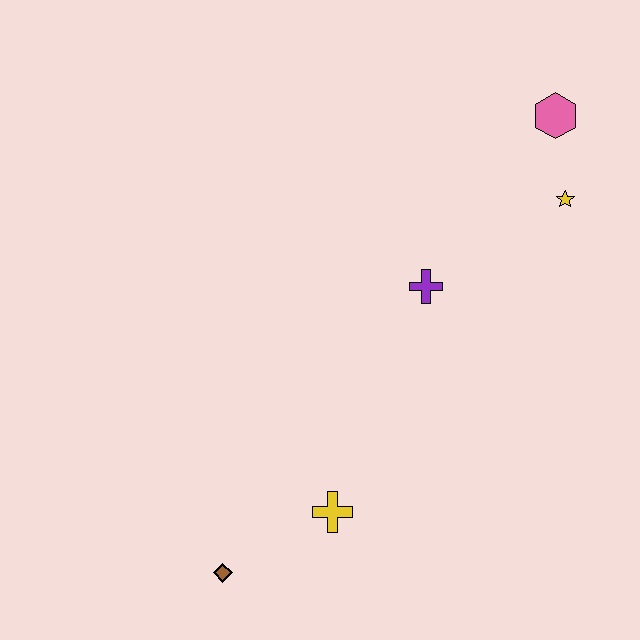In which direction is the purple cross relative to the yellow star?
The purple cross is to the left of the yellow star.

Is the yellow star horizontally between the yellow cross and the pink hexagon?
No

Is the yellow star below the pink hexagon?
Yes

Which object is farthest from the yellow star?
The brown diamond is farthest from the yellow star.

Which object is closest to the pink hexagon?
The yellow star is closest to the pink hexagon.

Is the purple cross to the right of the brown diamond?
Yes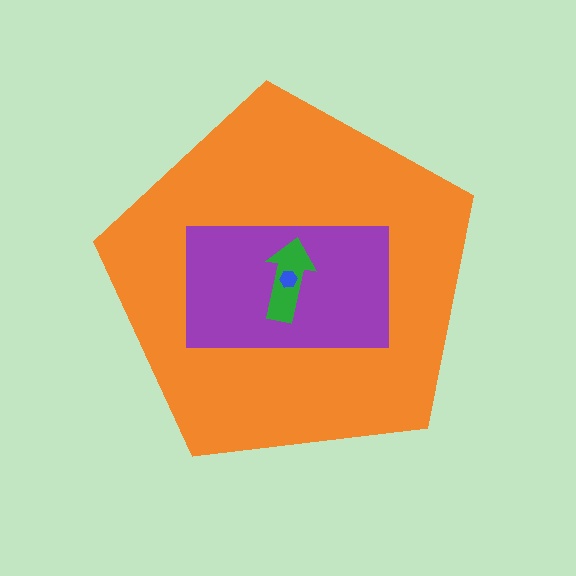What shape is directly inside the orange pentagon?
The purple rectangle.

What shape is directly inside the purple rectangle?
The green arrow.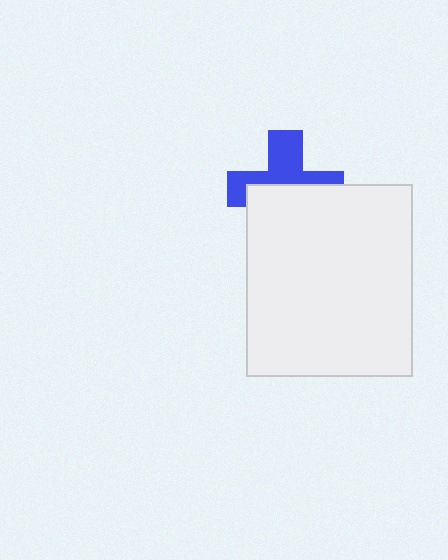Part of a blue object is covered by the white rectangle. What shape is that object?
It is a cross.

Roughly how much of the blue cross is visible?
About half of it is visible (roughly 47%).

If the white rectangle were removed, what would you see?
You would see the complete blue cross.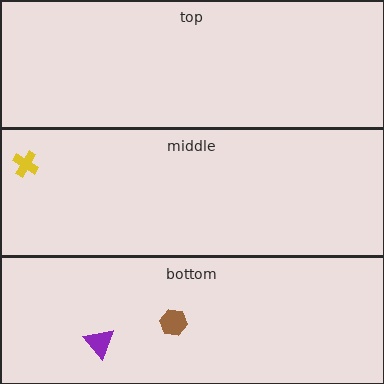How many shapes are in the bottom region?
2.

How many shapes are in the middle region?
1.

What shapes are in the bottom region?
The purple triangle, the brown hexagon.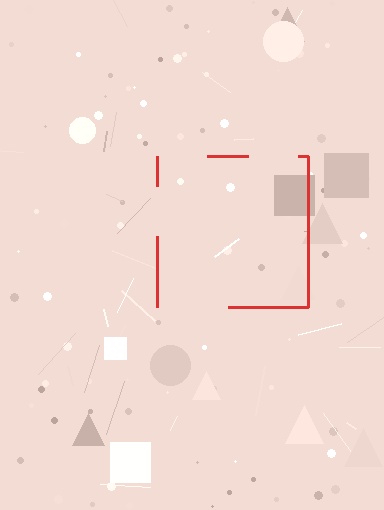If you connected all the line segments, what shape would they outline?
They would outline a square.